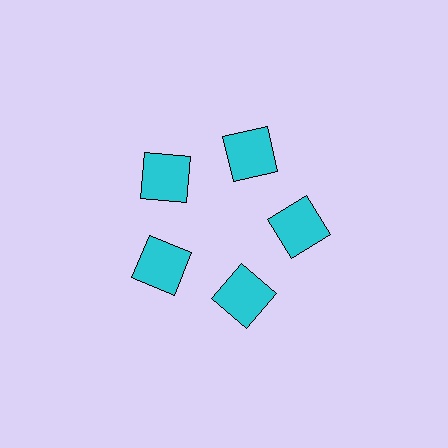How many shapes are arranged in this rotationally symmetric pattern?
There are 5 shapes, arranged in 5 groups of 1.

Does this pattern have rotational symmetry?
Yes, this pattern has 5-fold rotational symmetry. It looks the same after rotating 72 degrees around the center.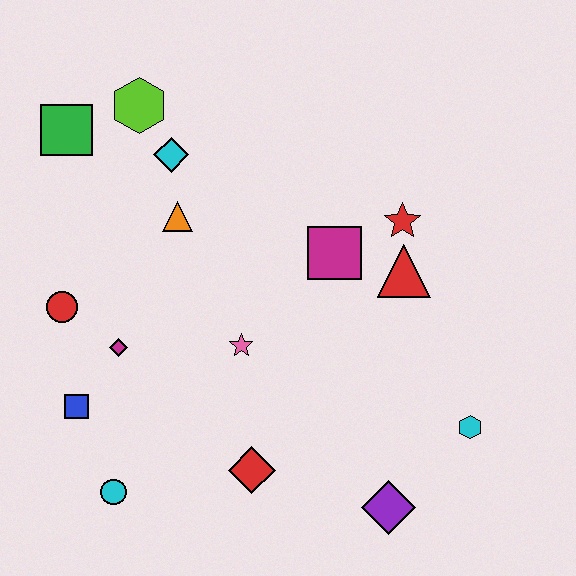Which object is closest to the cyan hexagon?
The purple diamond is closest to the cyan hexagon.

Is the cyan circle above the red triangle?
No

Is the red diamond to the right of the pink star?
Yes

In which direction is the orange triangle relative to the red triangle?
The orange triangle is to the left of the red triangle.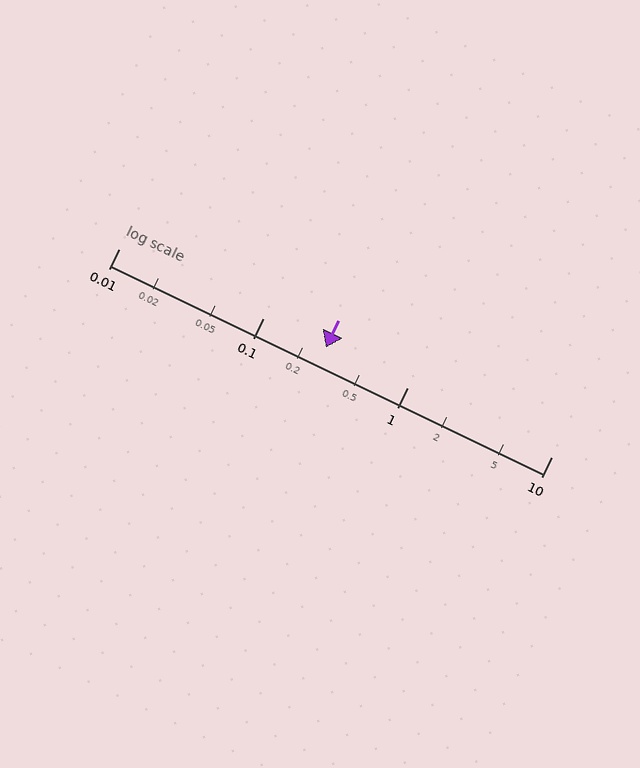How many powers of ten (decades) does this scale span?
The scale spans 3 decades, from 0.01 to 10.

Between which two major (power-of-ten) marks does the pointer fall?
The pointer is between 0.1 and 1.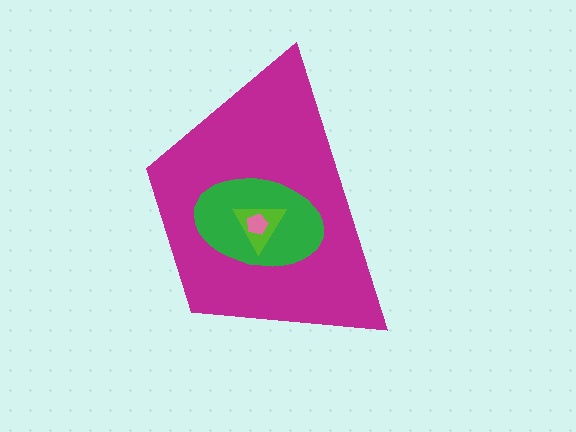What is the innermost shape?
The pink pentagon.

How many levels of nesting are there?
4.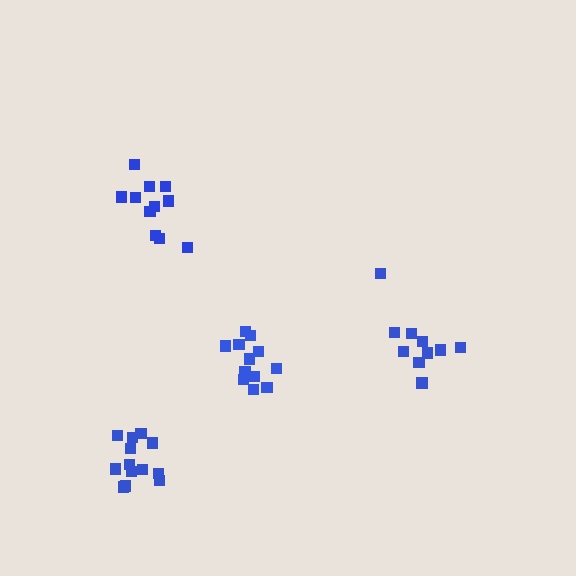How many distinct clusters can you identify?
There are 4 distinct clusters.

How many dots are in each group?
Group 1: 10 dots, Group 2: 13 dots, Group 3: 12 dots, Group 4: 11 dots (46 total).